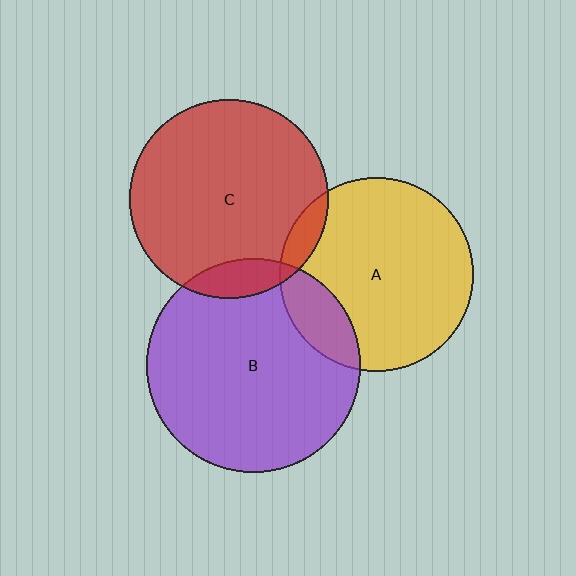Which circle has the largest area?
Circle B (purple).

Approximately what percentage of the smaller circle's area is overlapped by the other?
Approximately 10%.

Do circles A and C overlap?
Yes.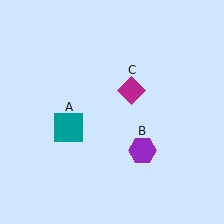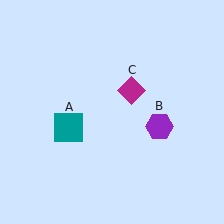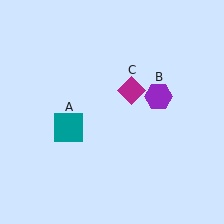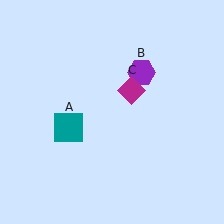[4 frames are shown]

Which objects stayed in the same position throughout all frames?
Teal square (object A) and magenta diamond (object C) remained stationary.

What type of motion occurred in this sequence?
The purple hexagon (object B) rotated counterclockwise around the center of the scene.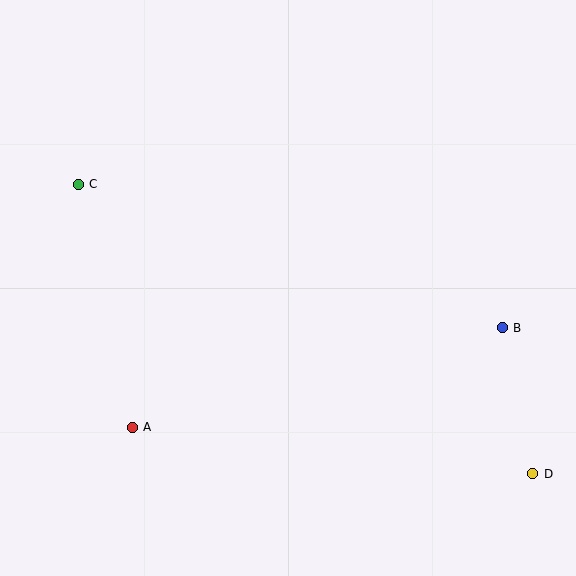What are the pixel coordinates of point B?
Point B is at (502, 328).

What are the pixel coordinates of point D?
Point D is at (533, 474).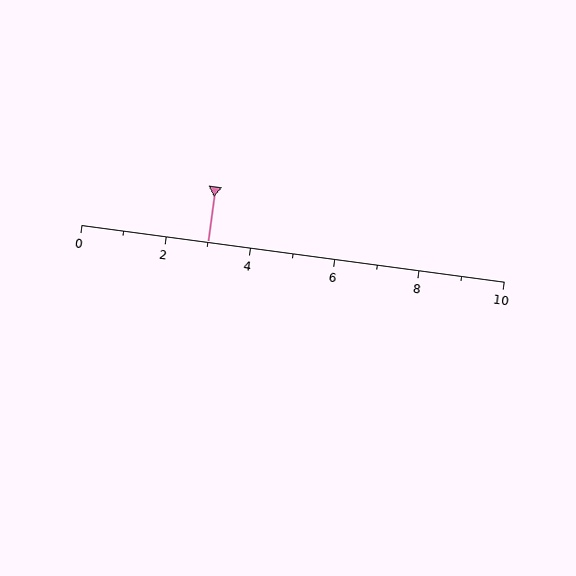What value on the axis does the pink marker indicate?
The marker indicates approximately 3.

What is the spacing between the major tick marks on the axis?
The major ticks are spaced 2 apart.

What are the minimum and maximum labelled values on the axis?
The axis runs from 0 to 10.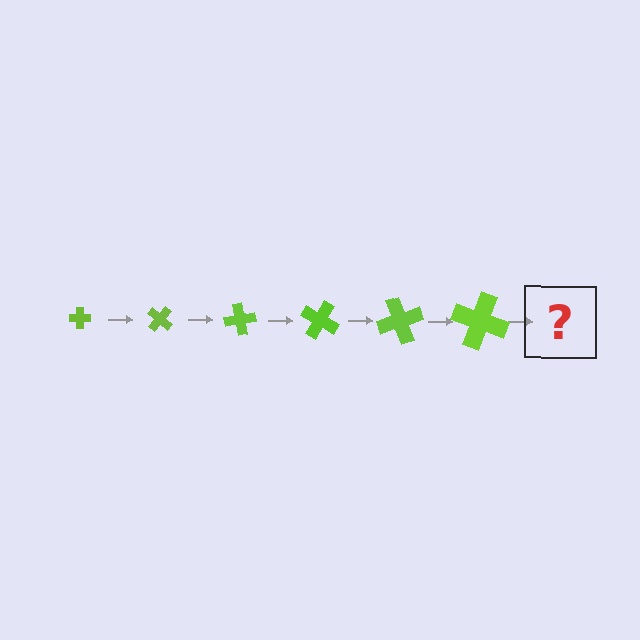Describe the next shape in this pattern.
It should be a cross, larger than the previous one and rotated 240 degrees from the start.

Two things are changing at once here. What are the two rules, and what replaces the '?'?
The two rules are that the cross grows larger each step and it rotates 40 degrees each step. The '?' should be a cross, larger than the previous one and rotated 240 degrees from the start.